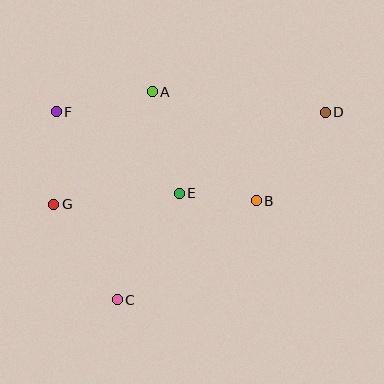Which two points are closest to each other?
Points B and E are closest to each other.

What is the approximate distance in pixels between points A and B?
The distance between A and B is approximately 151 pixels.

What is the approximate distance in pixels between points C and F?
The distance between C and F is approximately 198 pixels.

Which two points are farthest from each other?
Points D and G are farthest from each other.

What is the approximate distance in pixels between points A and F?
The distance between A and F is approximately 98 pixels.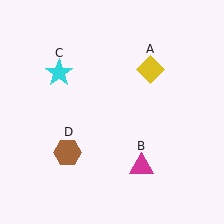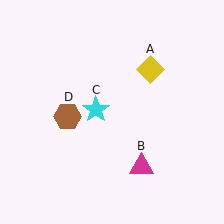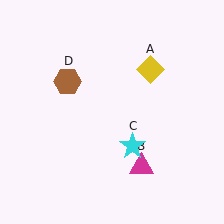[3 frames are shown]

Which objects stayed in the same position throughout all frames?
Yellow diamond (object A) and magenta triangle (object B) remained stationary.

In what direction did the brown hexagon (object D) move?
The brown hexagon (object D) moved up.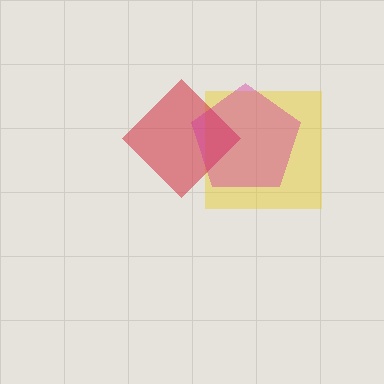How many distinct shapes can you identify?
There are 3 distinct shapes: a yellow square, a red diamond, a magenta pentagon.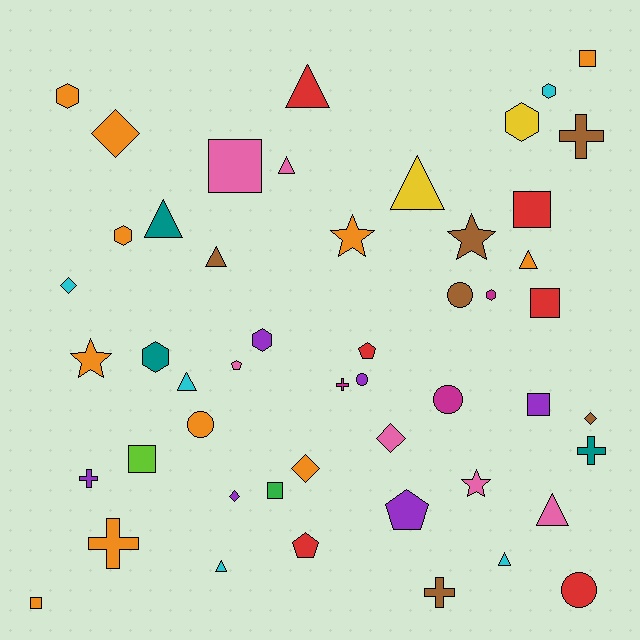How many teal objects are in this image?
There are 3 teal objects.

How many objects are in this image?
There are 50 objects.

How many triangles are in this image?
There are 10 triangles.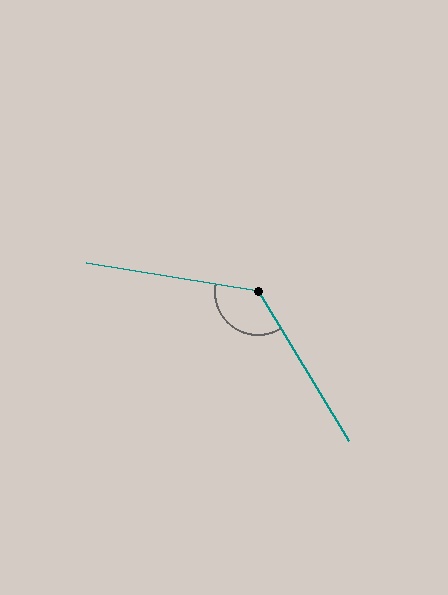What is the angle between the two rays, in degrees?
Approximately 131 degrees.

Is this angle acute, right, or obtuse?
It is obtuse.